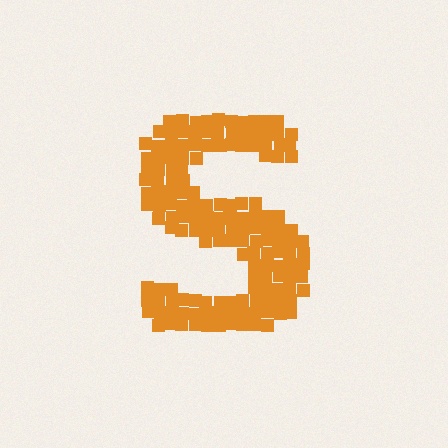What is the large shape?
The large shape is the letter S.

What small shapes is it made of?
It is made of small squares.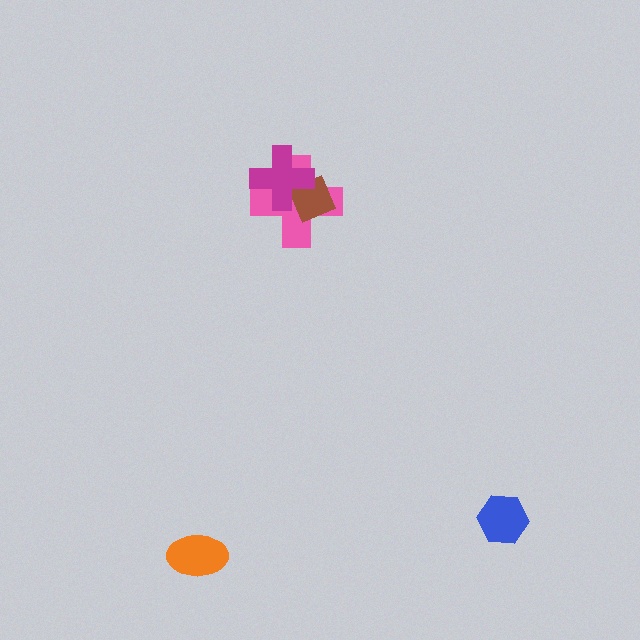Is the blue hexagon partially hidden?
No, no other shape covers it.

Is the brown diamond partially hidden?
Yes, it is partially covered by another shape.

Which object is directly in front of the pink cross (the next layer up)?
The brown diamond is directly in front of the pink cross.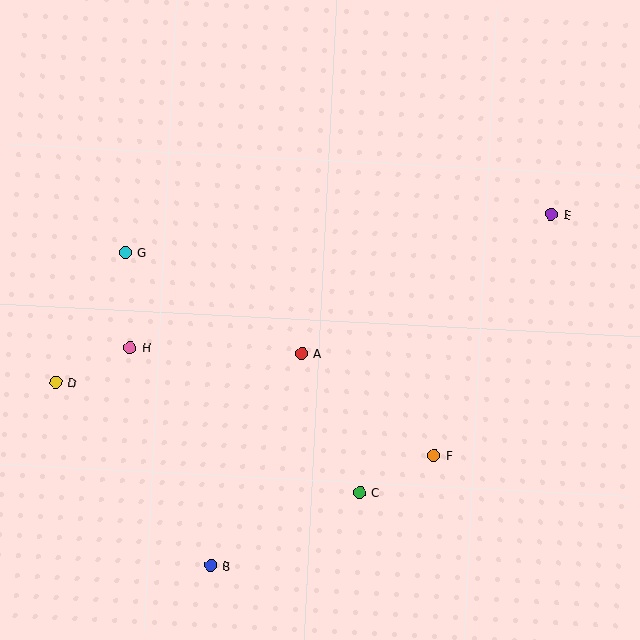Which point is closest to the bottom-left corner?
Point B is closest to the bottom-left corner.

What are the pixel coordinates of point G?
Point G is at (125, 252).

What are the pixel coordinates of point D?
Point D is at (56, 382).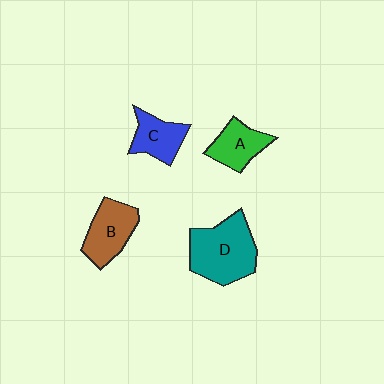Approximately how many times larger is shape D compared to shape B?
Approximately 1.5 times.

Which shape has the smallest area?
Shape C (blue).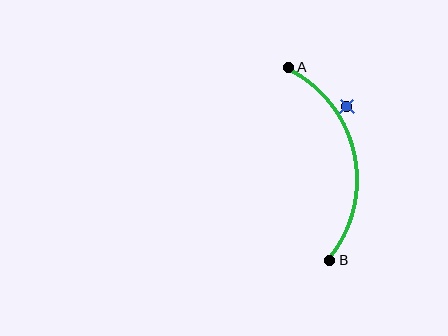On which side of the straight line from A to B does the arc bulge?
The arc bulges to the right of the straight line connecting A and B.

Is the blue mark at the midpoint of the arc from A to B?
No — the blue mark does not lie on the arc at all. It sits slightly outside the curve.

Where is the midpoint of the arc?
The arc midpoint is the point on the curve farthest from the straight line joining A and B. It sits to the right of that line.